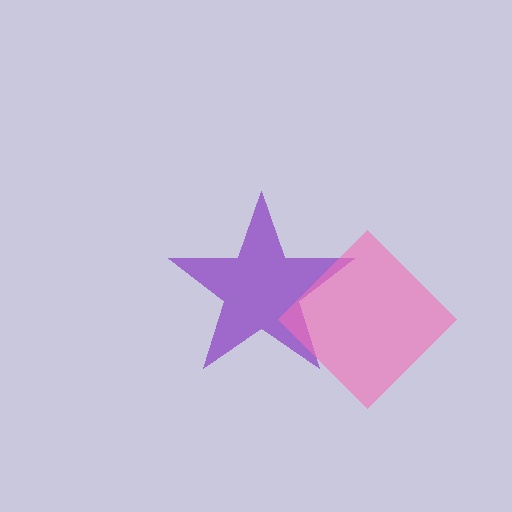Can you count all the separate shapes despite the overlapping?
Yes, there are 2 separate shapes.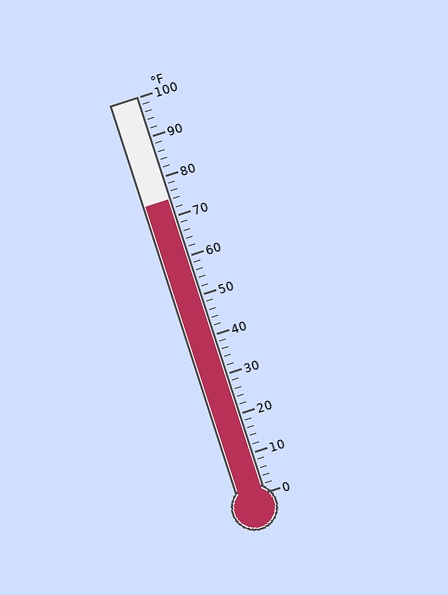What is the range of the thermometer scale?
The thermometer scale ranges from 0°F to 100°F.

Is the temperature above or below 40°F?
The temperature is above 40°F.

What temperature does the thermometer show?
The thermometer shows approximately 74°F.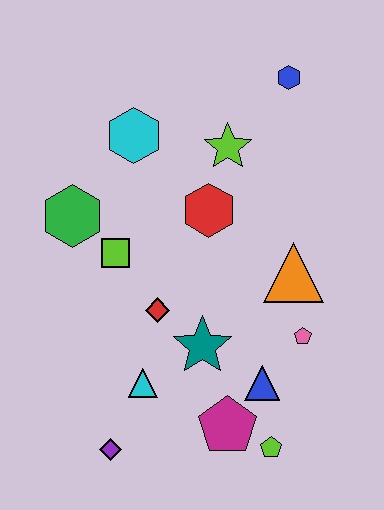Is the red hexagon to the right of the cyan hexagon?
Yes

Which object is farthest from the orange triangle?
The purple diamond is farthest from the orange triangle.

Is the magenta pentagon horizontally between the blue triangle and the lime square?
Yes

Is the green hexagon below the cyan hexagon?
Yes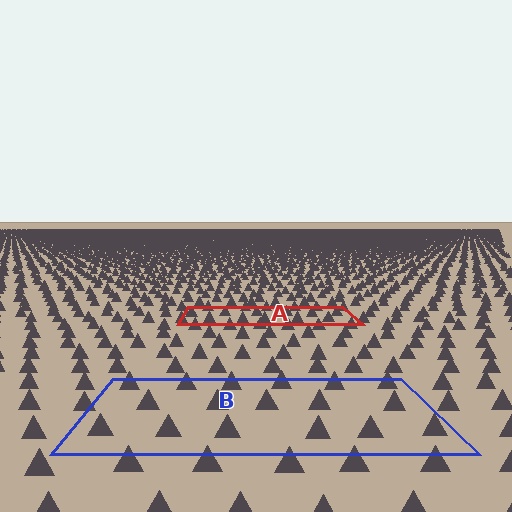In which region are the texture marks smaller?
The texture marks are smaller in region A, because it is farther away.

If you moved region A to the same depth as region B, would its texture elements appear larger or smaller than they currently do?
They would appear larger. At a closer depth, the same texture elements are projected at a bigger on-screen size.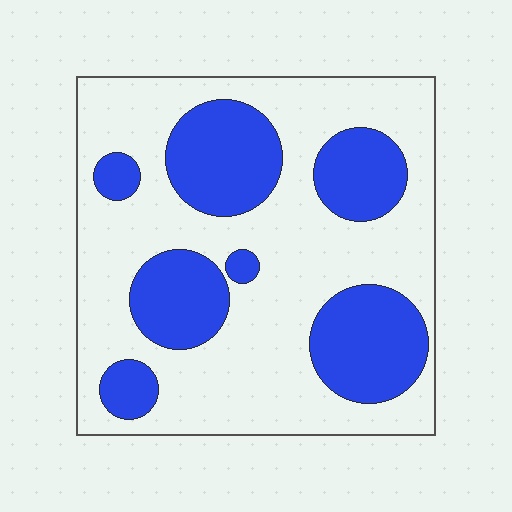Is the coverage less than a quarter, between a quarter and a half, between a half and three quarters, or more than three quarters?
Between a quarter and a half.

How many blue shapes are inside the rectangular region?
7.